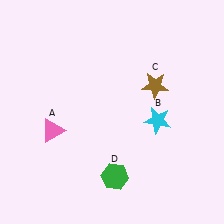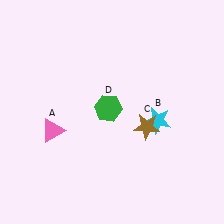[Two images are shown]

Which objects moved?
The objects that moved are: the brown star (C), the green hexagon (D).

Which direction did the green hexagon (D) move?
The green hexagon (D) moved up.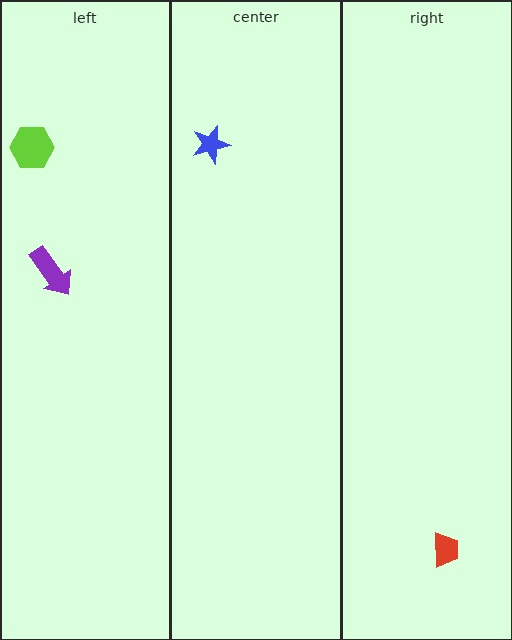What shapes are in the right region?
The red trapezoid.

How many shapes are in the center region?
1.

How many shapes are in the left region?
2.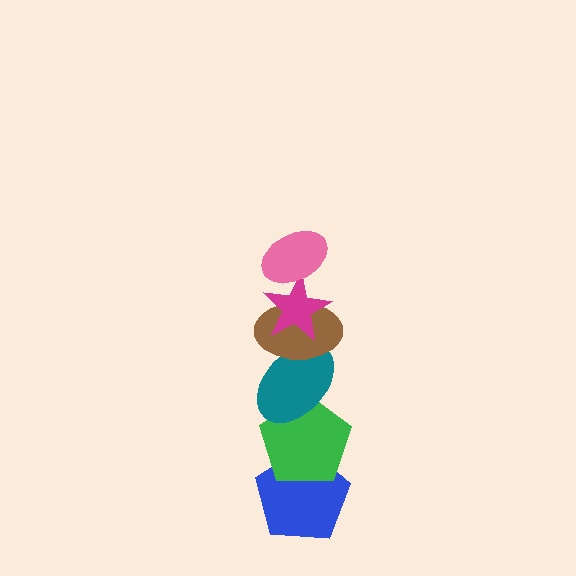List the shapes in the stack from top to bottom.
From top to bottom: the pink ellipse, the magenta star, the brown ellipse, the teal ellipse, the green pentagon, the blue pentagon.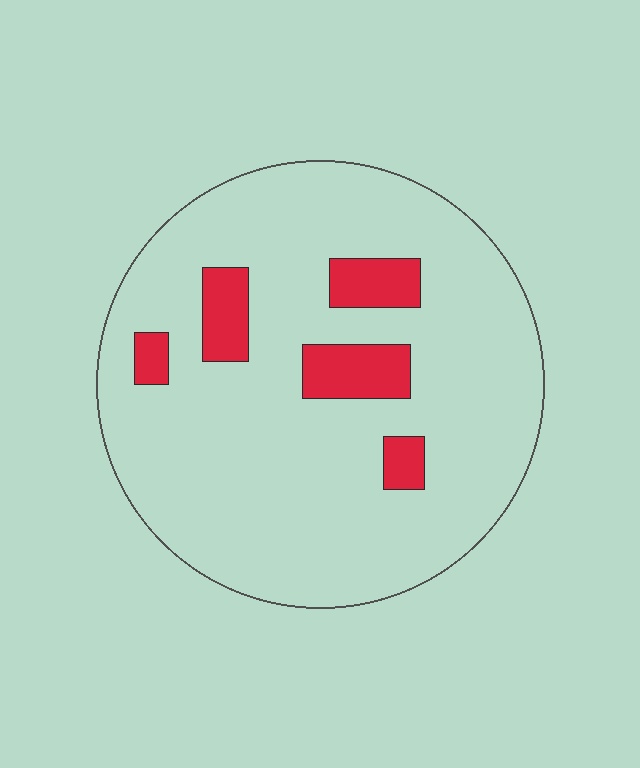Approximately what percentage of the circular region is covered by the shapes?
Approximately 10%.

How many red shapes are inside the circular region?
5.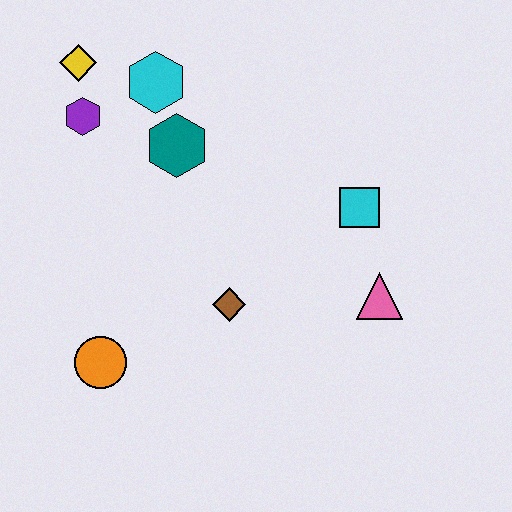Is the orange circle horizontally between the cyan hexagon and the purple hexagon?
Yes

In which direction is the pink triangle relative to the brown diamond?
The pink triangle is to the right of the brown diamond.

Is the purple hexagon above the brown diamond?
Yes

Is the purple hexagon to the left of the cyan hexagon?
Yes